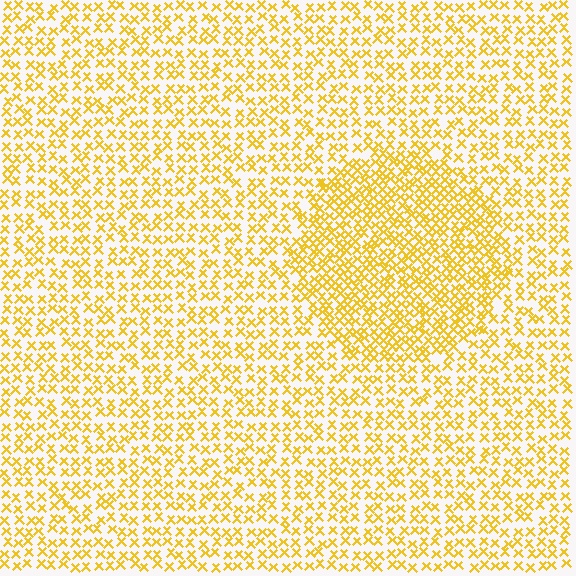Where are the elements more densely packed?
The elements are more densely packed inside the circle boundary.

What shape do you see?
I see a circle.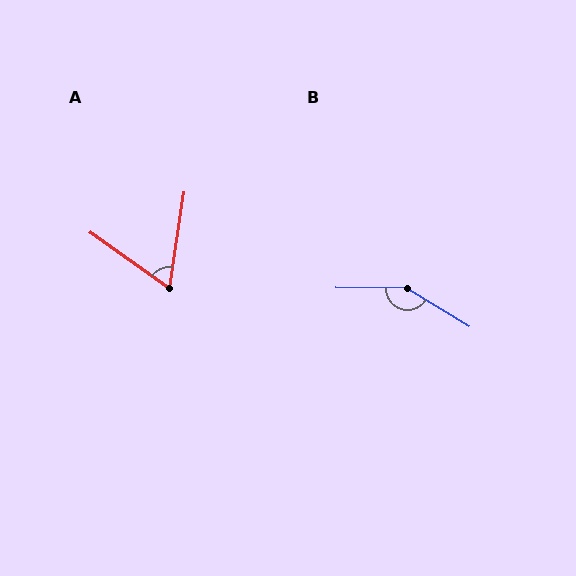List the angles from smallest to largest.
A (63°), B (149°).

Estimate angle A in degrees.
Approximately 63 degrees.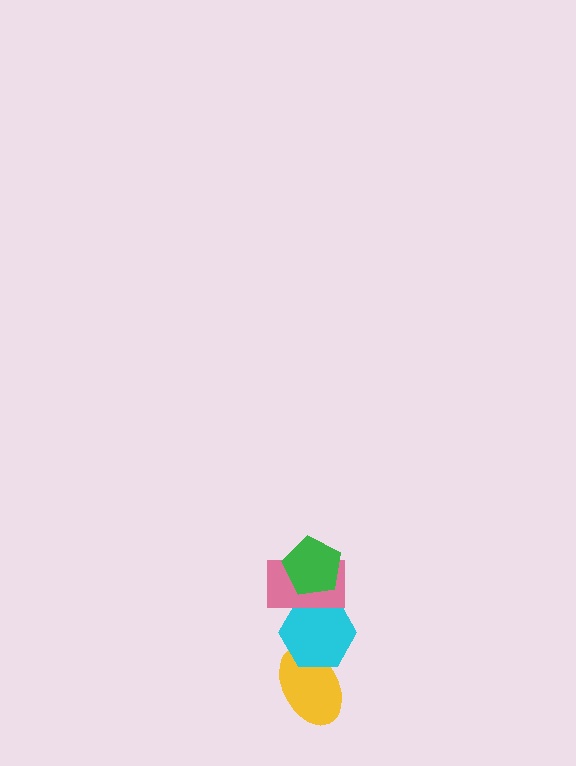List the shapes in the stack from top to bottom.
From top to bottom: the green pentagon, the pink rectangle, the cyan hexagon, the yellow ellipse.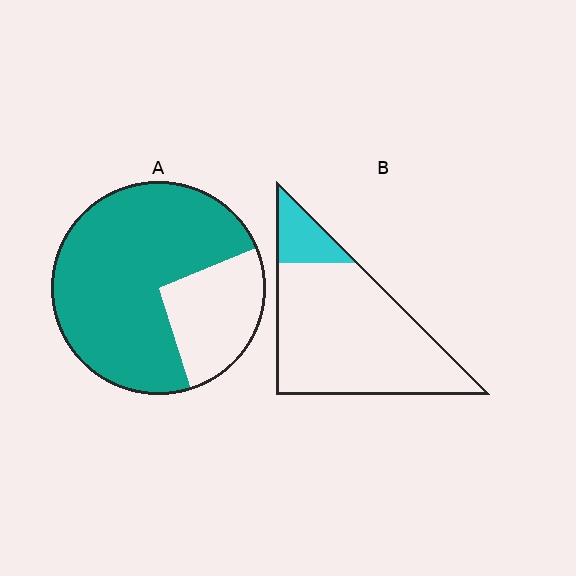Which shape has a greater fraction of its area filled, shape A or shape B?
Shape A.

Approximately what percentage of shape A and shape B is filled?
A is approximately 75% and B is approximately 15%.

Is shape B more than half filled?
No.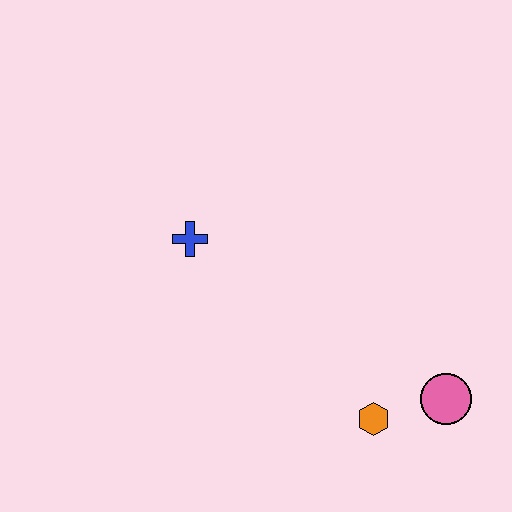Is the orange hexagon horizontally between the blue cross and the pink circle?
Yes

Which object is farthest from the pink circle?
The blue cross is farthest from the pink circle.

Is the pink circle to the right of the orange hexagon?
Yes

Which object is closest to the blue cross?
The orange hexagon is closest to the blue cross.